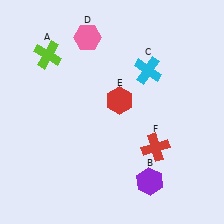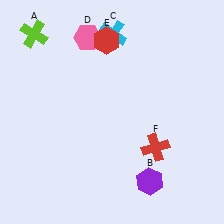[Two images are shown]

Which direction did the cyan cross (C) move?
The cyan cross (C) moved up.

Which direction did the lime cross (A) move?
The lime cross (A) moved up.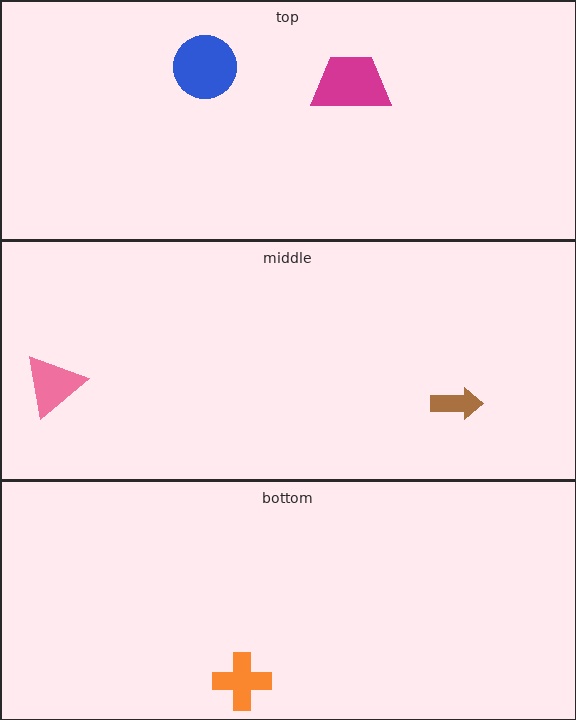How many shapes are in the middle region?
2.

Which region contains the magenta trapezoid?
The top region.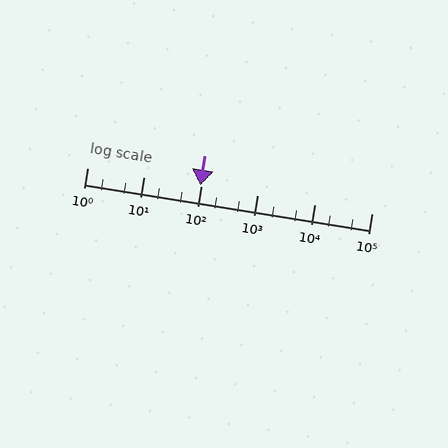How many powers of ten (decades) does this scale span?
The scale spans 5 decades, from 1 to 100000.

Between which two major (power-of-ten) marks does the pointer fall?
The pointer is between 10 and 100.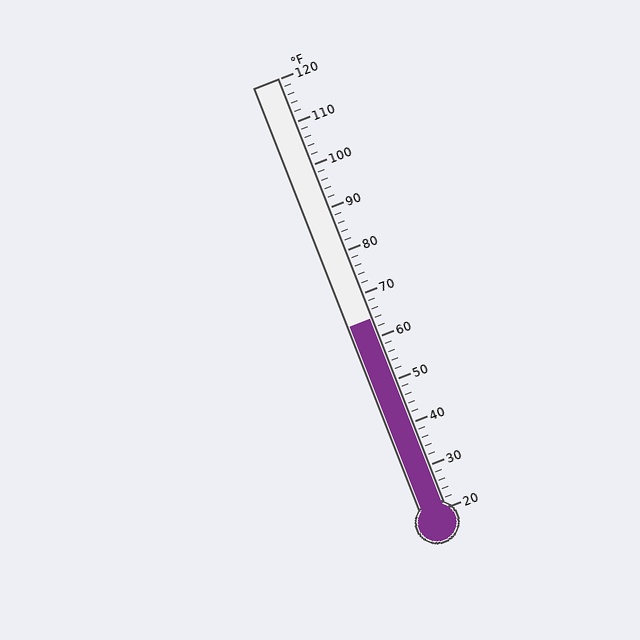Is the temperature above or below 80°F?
The temperature is below 80°F.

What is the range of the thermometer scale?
The thermometer scale ranges from 20°F to 120°F.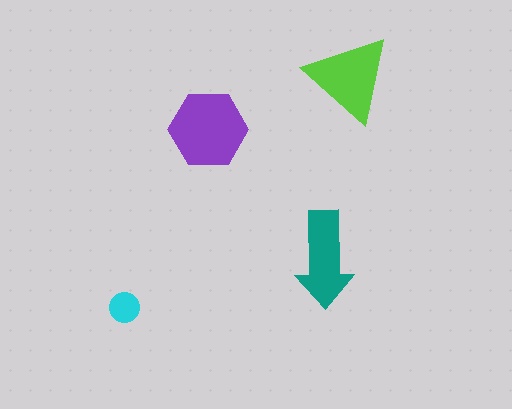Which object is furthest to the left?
The cyan circle is leftmost.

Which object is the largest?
The purple hexagon.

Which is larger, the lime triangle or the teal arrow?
The lime triangle.